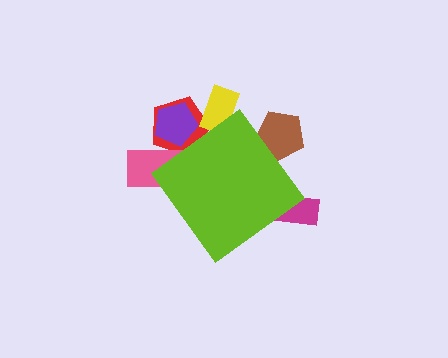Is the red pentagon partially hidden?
Yes, the red pentagon is partially hidden behind the lime diamond.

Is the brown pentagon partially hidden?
Yes, the brown pentagon is partially hidden behind the lime diamond.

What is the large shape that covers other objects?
A lime diamond.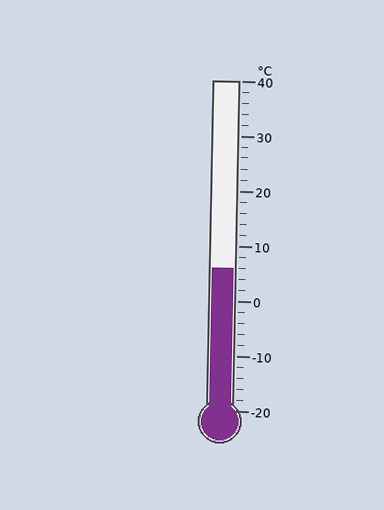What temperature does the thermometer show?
The thermometer shows approximately 6°C.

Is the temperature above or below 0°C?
The temperature is above 0°C.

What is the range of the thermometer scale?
The thermometer scale ranges from -20°C to 40°C.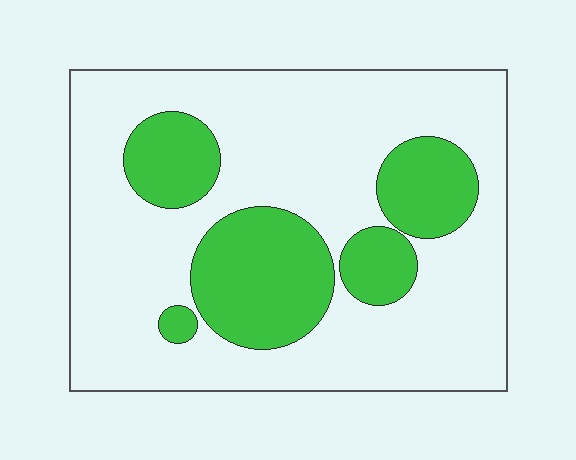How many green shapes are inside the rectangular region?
5.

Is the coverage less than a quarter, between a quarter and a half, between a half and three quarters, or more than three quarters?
Between a quarter and a half.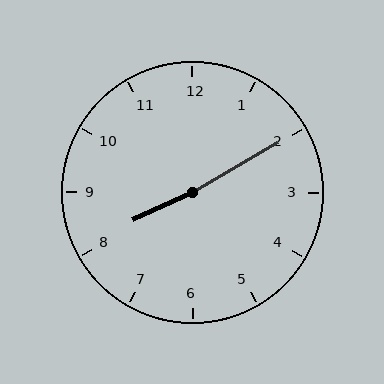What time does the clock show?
8:10.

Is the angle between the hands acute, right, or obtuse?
It is obtuse.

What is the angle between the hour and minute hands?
Approximately 175 degrees.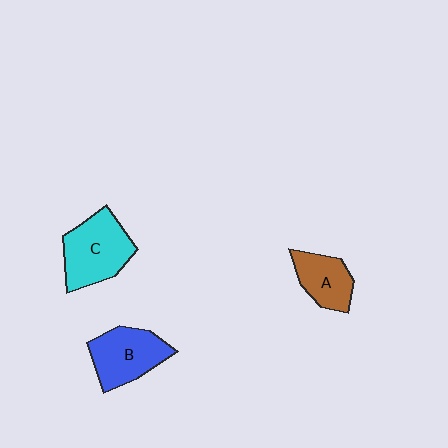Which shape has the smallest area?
Shape A (brown).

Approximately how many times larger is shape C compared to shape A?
Approximately 1.5 times.